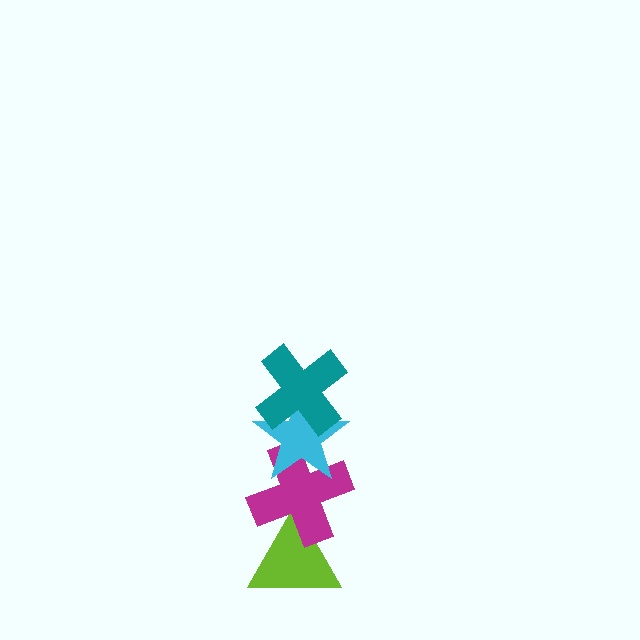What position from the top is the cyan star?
The cyan star is 2nd from the top.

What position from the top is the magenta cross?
The magenta cross is 3rd from the top.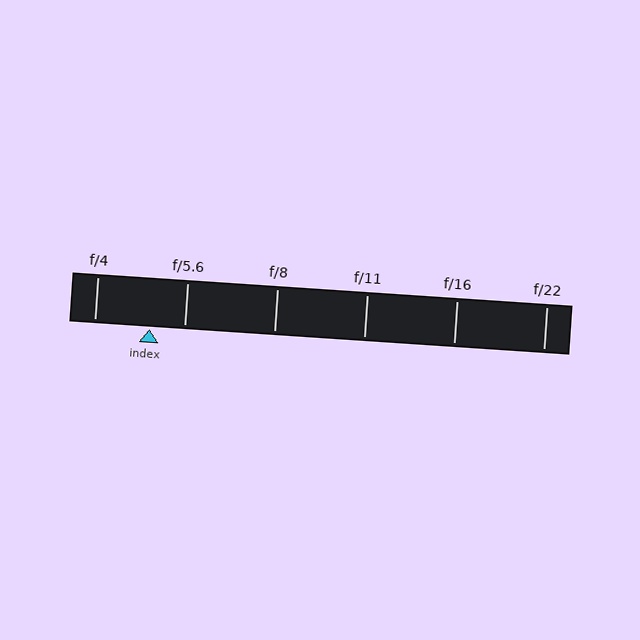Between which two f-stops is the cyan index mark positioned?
The index mark is between f/4 and f/5.6.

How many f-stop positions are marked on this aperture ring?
There are 6 f-stop positions marked.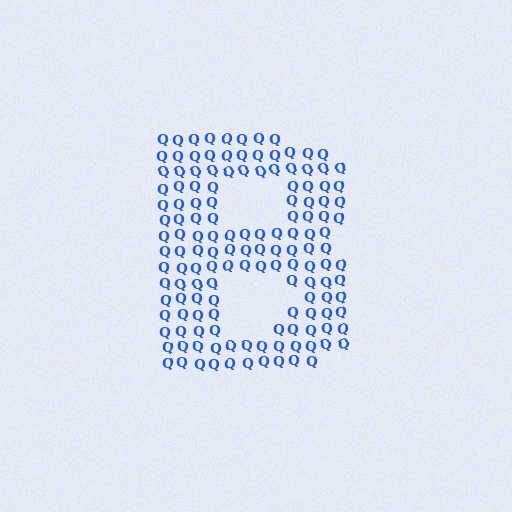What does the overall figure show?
The overall figure shows the letter B.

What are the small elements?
The small elements are letter Q's.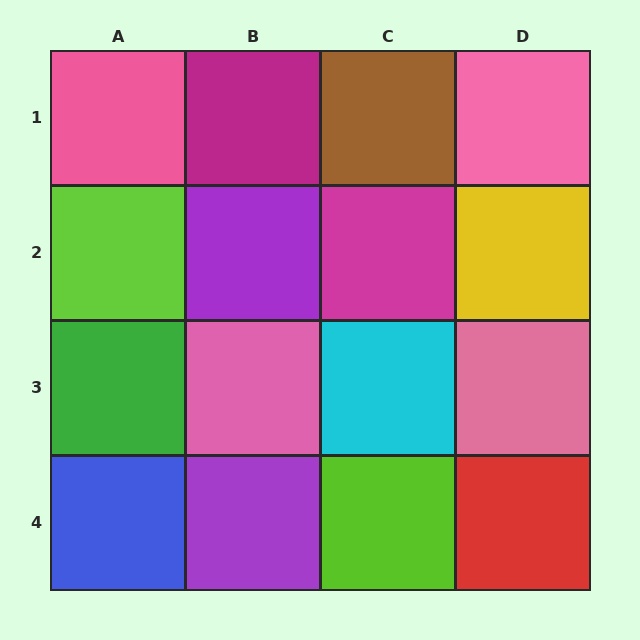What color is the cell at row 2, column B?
Purple.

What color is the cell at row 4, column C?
Lime.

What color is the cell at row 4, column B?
Purple.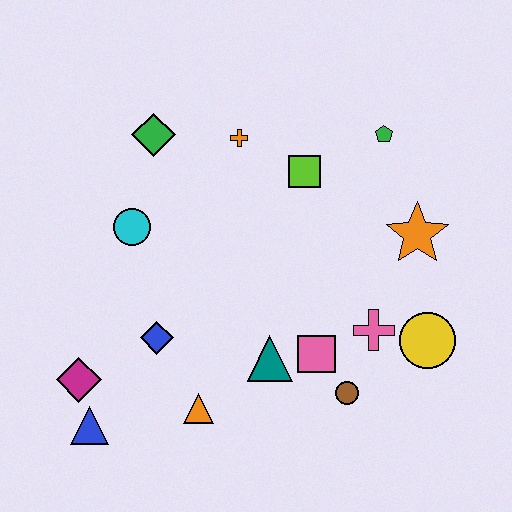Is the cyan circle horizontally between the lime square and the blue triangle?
Yes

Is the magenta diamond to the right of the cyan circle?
No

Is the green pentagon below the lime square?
No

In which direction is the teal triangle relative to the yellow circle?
The teal triangle is to the left of the yellow circle.